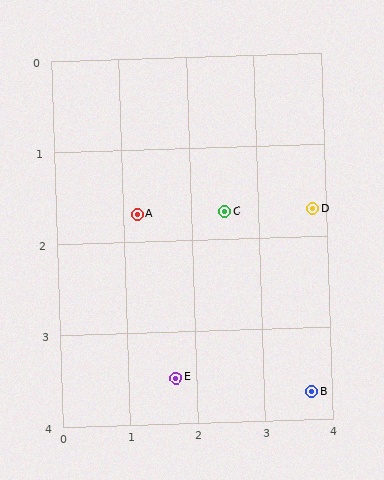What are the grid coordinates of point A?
Point A is at approximately (1.2, 1.7).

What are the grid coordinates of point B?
Point B is at approximately (3.7, 3.7).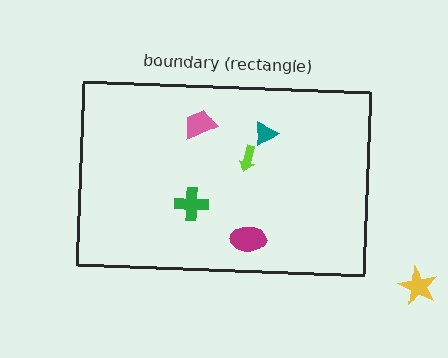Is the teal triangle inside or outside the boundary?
Inside.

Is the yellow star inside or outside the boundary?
Outside.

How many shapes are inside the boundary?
5 inside, 1 outside.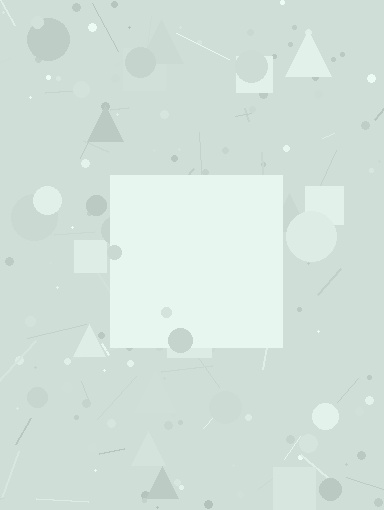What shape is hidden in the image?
A square is hidden in the image.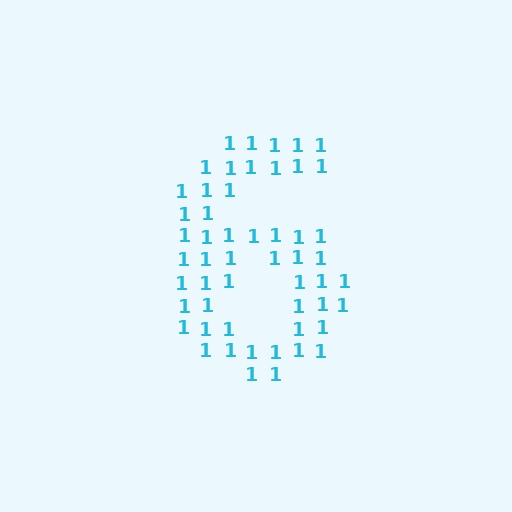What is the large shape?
The large shape is the digit 6.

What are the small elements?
The small elements are digit 1's.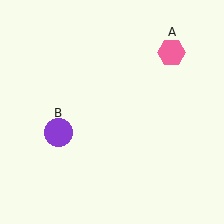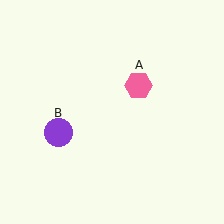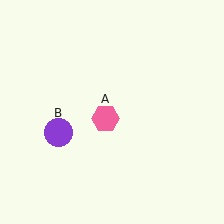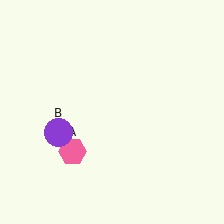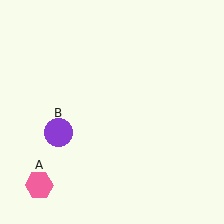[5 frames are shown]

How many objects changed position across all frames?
1 object changed position: pink hexagon (object A).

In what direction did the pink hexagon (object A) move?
The pink hexagon (object A) moved down and to the left.